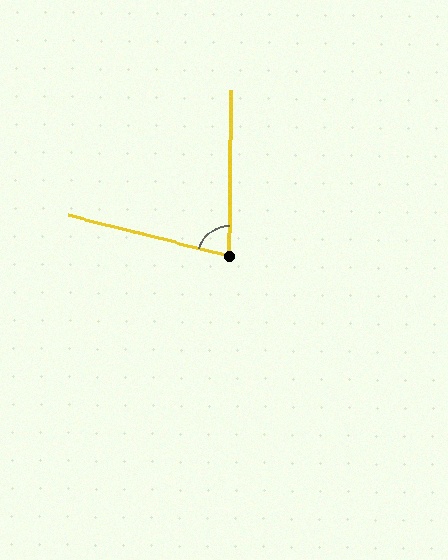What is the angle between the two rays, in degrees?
Approximately 76 degrees.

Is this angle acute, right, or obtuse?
It is acute.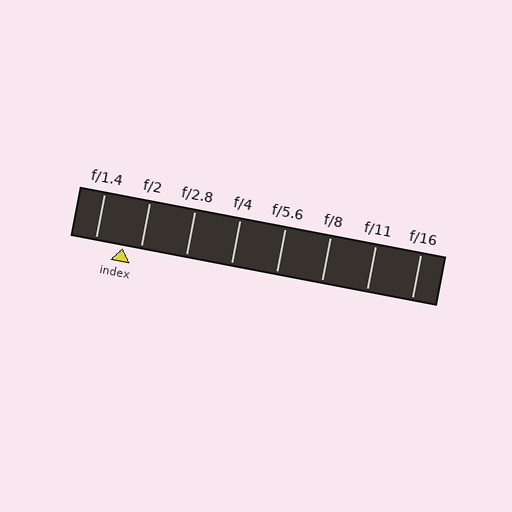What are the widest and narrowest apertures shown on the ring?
The widest aperture shown is f/1.4 and the narrowest is f/16.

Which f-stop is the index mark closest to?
The index mark is closest to f/2.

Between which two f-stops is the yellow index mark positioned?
The index mark is between f/1.4 and f/2.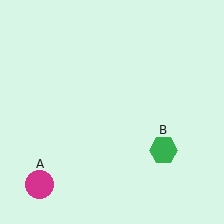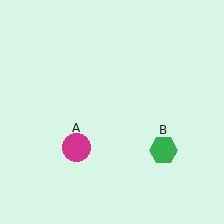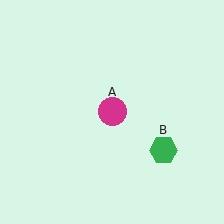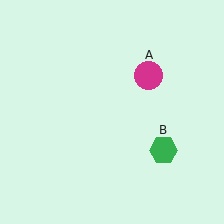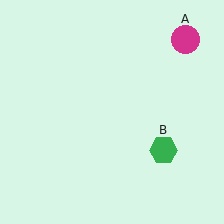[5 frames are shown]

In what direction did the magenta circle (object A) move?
The magenta circle (object A) moved up and to the right.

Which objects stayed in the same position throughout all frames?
Green hexagon (object B) remained stationary.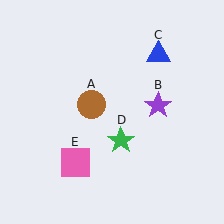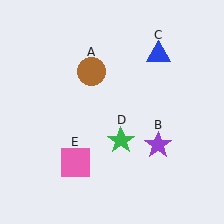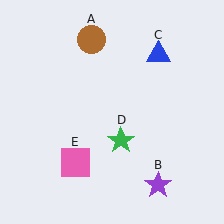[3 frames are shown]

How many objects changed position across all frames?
2 objects changed position: brown circle (object A), purple star (object B).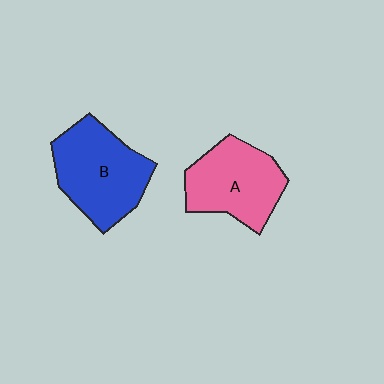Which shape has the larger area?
Shape B (blue).